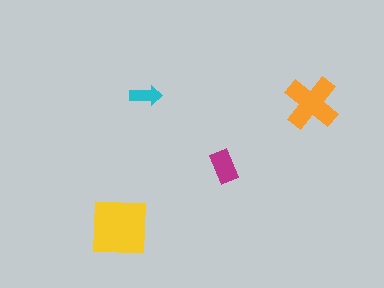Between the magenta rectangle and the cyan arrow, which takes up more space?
The magenta rectangle.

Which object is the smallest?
The cyan arrow.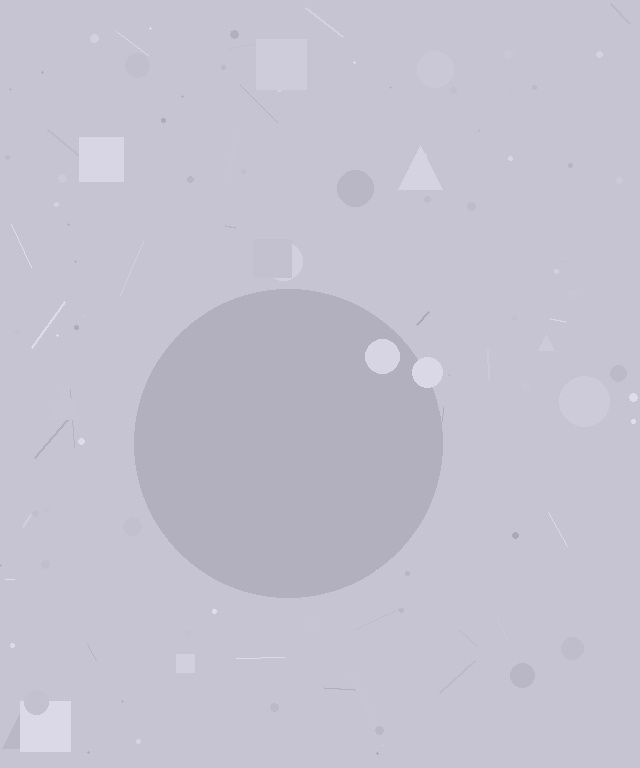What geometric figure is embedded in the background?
A circle is embedded in the background.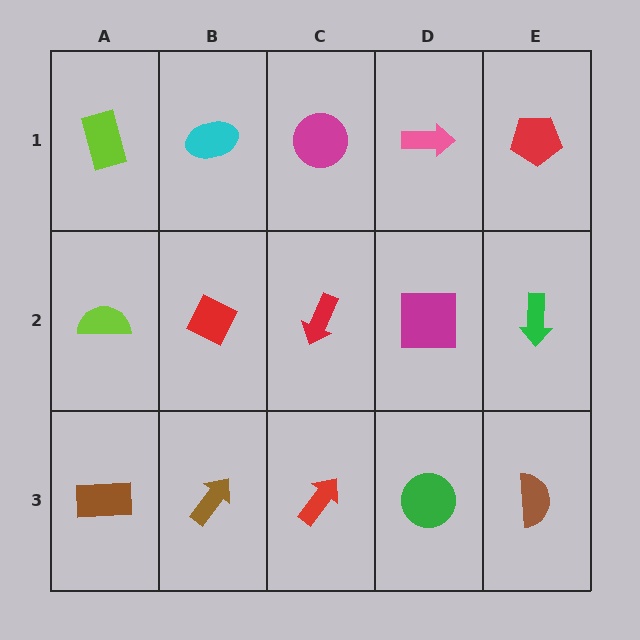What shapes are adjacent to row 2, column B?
A cyan ellipse (row 1, column B), a brown arrow (row 3, column B), a lime semicircle (row 2, column A), a red arrow (row 2, column C).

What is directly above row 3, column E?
A green arrow.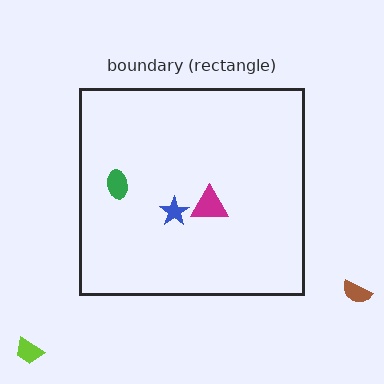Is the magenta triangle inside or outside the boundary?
Inside.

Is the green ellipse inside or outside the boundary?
Inside.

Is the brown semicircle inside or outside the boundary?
Outside.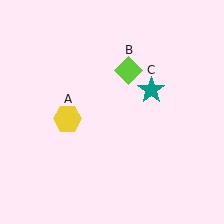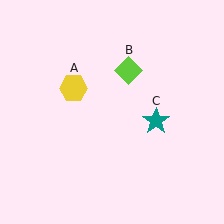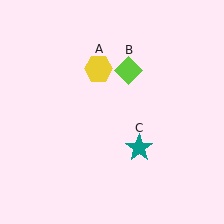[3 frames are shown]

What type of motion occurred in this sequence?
The yellow hexagon (object A), teal star (object C) rotated clockwise around the center of the scene.